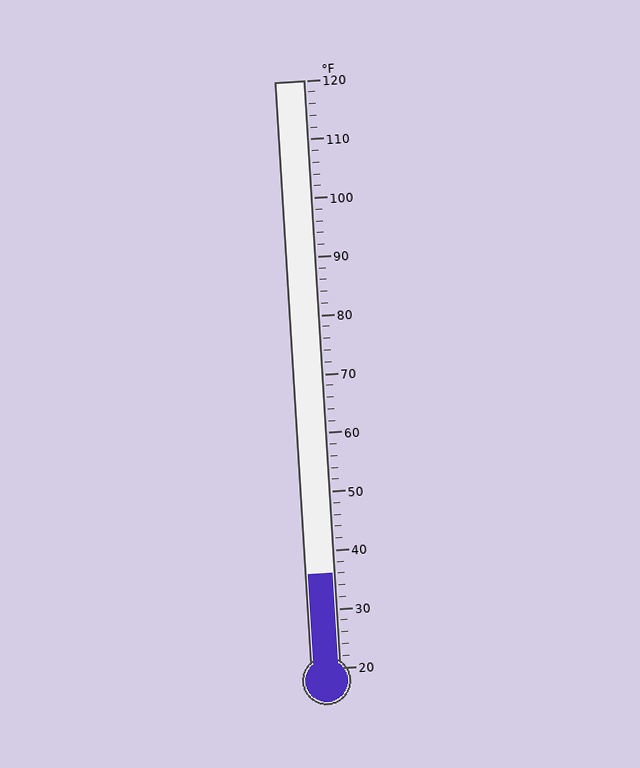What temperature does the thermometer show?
The thermometer shows approximately 36°F.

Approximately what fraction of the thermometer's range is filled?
The thermometer is filled to approximately 15% of its range.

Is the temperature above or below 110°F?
The temperature is below 110°F.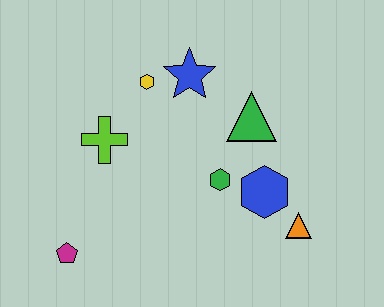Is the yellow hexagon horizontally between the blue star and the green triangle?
No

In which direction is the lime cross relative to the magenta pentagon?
The lime cross is above the magenta pentagon.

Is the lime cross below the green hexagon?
No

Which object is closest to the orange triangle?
The blue hexagon is closest to the orange triangle.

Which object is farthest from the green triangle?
The magenta pentagon is farthest from the green triangle.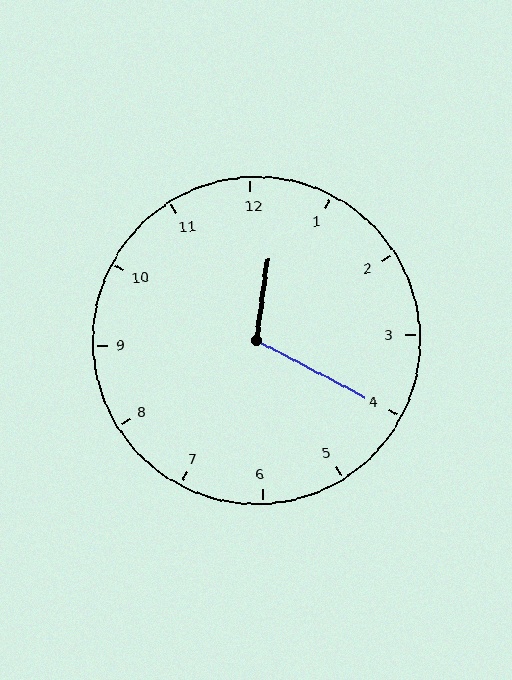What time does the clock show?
12:20.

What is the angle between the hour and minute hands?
Approximately 110 degrees.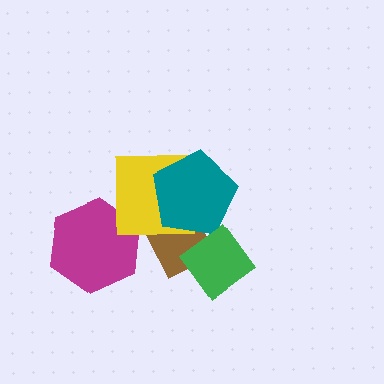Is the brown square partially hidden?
Yes, it is partially covered by another shape.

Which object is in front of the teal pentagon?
The green diamond is in front of the teal pentagon.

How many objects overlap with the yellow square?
3 objects overlap with the yellow square.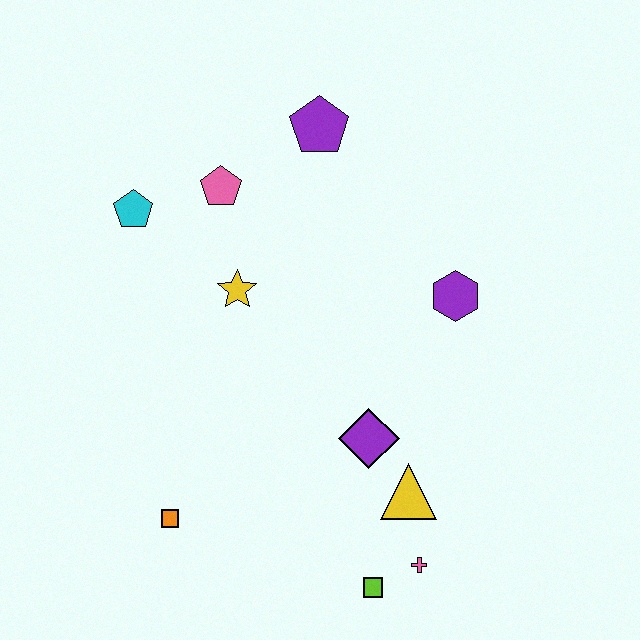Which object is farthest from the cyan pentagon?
The pink cross is farthest from the cyan pentagon.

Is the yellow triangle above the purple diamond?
No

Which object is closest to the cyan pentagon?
The pink pentagon is closest to the cyan pentagon.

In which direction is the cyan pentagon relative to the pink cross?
The cyan pentagon is above the pink cross.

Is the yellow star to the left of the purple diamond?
Yes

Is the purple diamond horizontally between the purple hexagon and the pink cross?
No